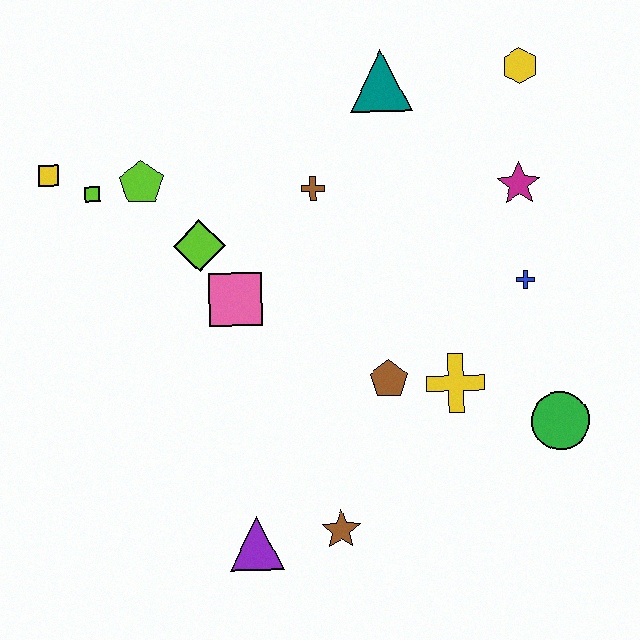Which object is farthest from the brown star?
The yellow hexagon is farthest from the brown star.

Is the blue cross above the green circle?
Yes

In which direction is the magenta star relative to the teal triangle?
The magenta star is to the right of the teal triangle.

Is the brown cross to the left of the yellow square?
No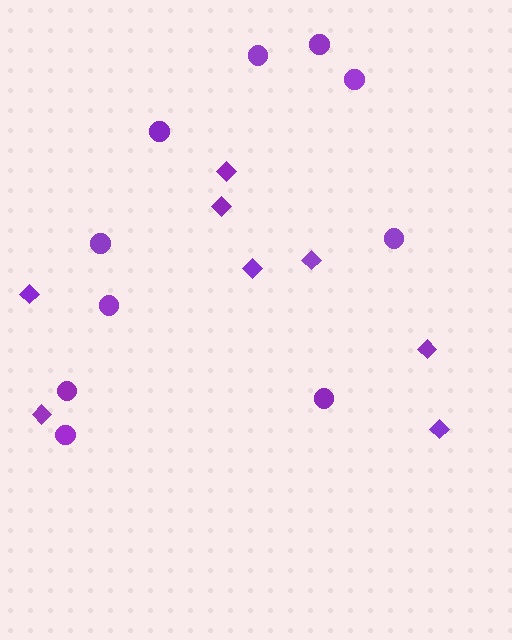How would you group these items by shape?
There are 2 groups: one group of circles (10) and one group of diamonds (8).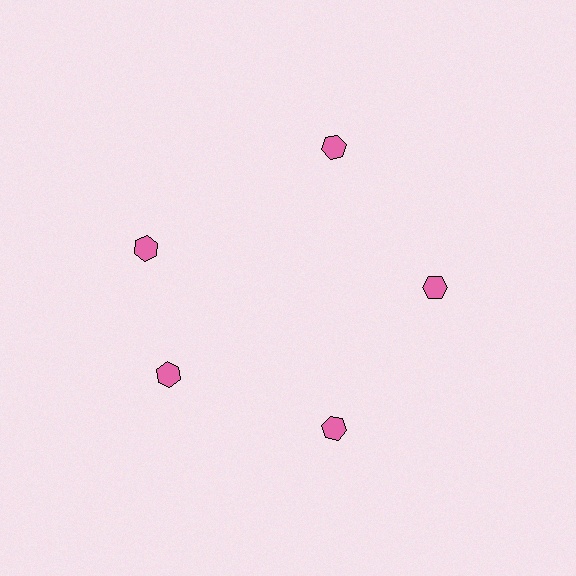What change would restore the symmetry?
The symmetry would be restored by rotating it back into even spacing with its neighbors so that all 5 hexagons sit at equal angles and equal distance from the center.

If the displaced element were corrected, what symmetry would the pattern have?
It would have 5-fold rotational symmetry — the pattern would map onto itself every 72 degrees.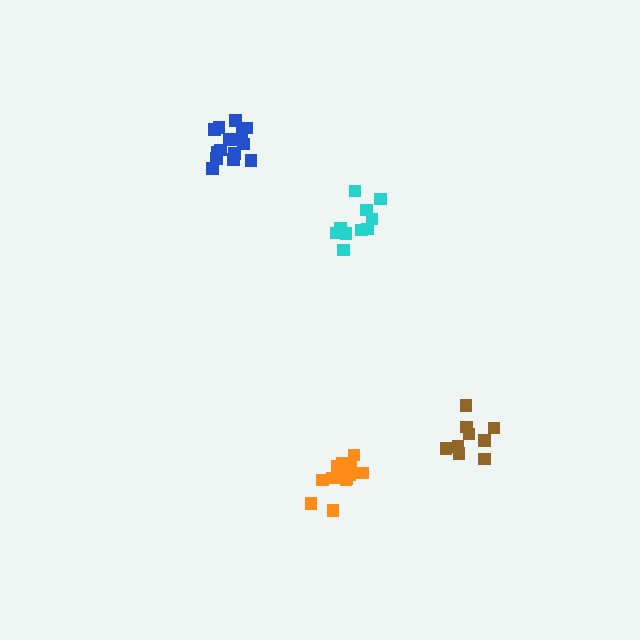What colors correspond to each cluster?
The clusters are colored: brown, orange, blue, cyan.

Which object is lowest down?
The orange cluster is bottommost.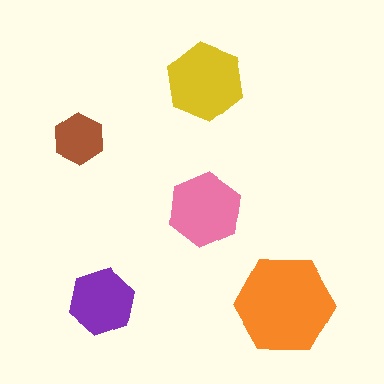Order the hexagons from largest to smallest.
the orange one, the yellow one, the pink one, the purple one, the brown one.